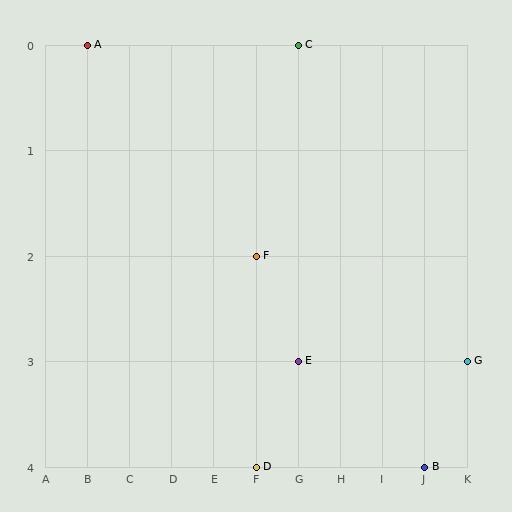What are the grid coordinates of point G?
Point G is at grid coordinates (K, 3).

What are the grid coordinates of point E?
Point E is at grid coordinates (G, 3).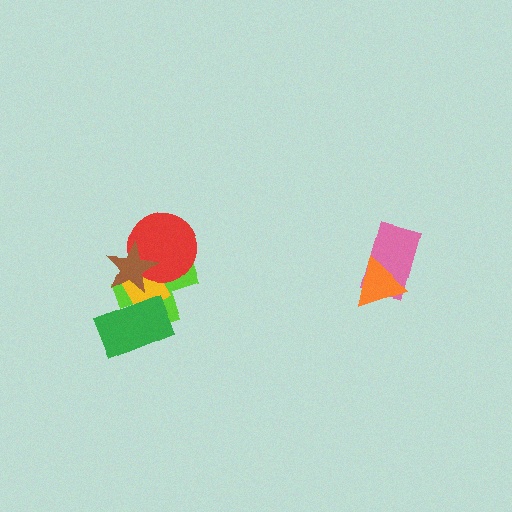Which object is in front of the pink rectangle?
The orange triangle is in front of the pink rectangle.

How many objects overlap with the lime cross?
4 objects overlap with the lime cross.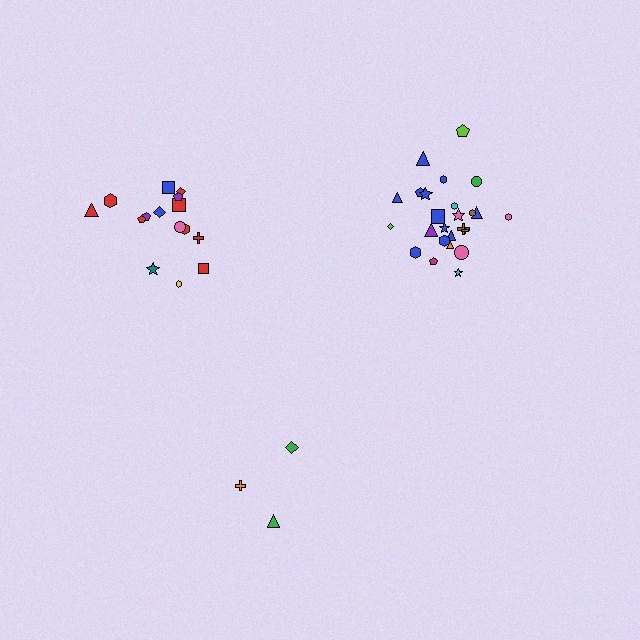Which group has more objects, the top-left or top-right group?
The top-right group.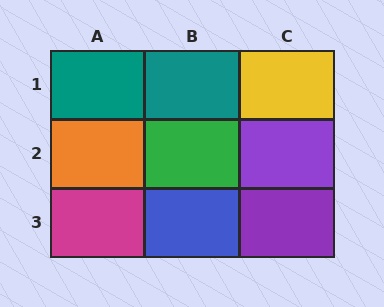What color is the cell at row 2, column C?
Purple.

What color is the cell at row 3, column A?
Magenta.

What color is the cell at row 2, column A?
Orange.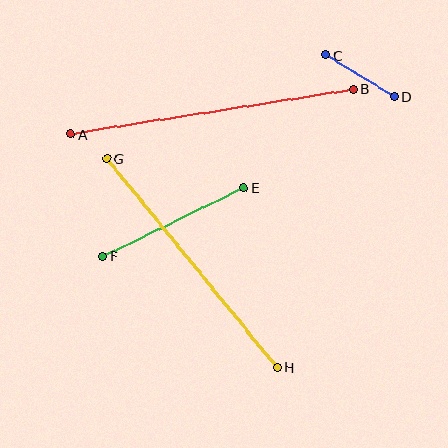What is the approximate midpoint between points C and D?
The midpoint is at approximately (360, 76) pixels.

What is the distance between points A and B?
The distance is approximately 286 pixels.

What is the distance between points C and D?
The distance is approximately 80 pixels.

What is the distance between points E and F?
The distance is approximately 157 pixels.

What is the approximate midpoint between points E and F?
The midpoint is at approximately (173, 222) pixels.